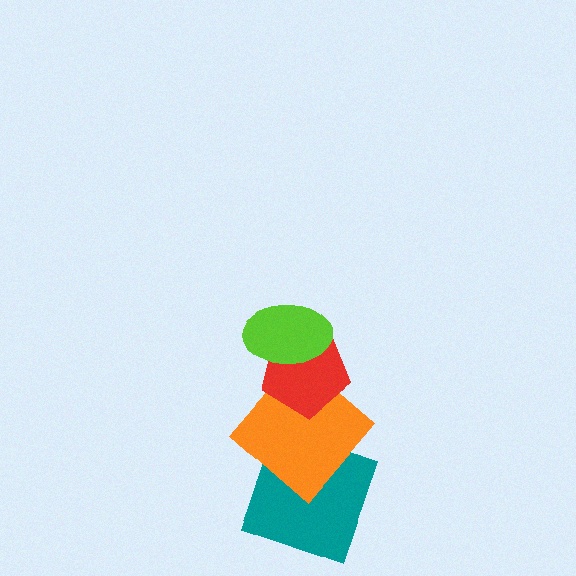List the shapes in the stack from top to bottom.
From top to bottom: the lime ellipse, the red pentagon, the orange diamond, the teal square.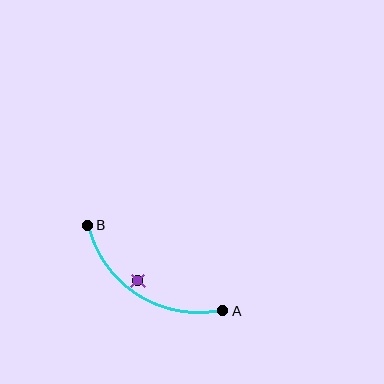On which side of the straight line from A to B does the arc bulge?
The arc bulges below the straight line connecting A and B.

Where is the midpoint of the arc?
The arc midpoint is the point on the curve farthest from the straight line joining A and B. It sits below that line.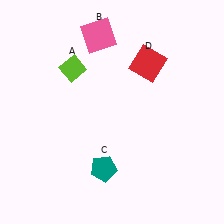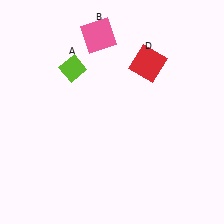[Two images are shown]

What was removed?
The teal pentagon (C) was removed in Image 2.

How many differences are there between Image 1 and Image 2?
There is 1 difference between the two images.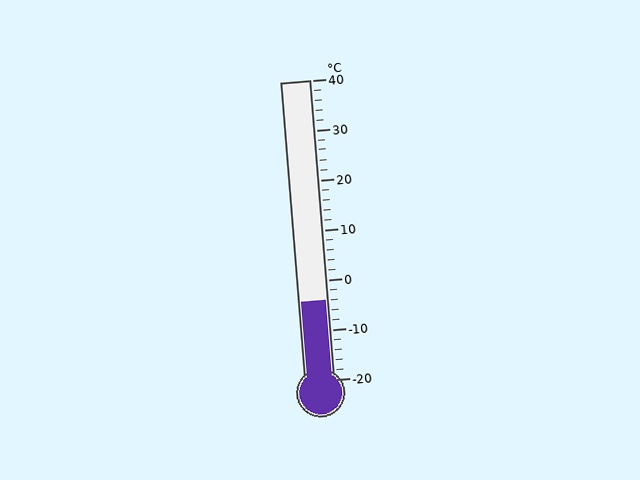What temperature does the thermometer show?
The thermometer shows approximately -4°C.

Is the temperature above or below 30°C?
The temperature is below 30°C.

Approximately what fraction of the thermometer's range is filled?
The thermometer is filled to approximately 25% of its range.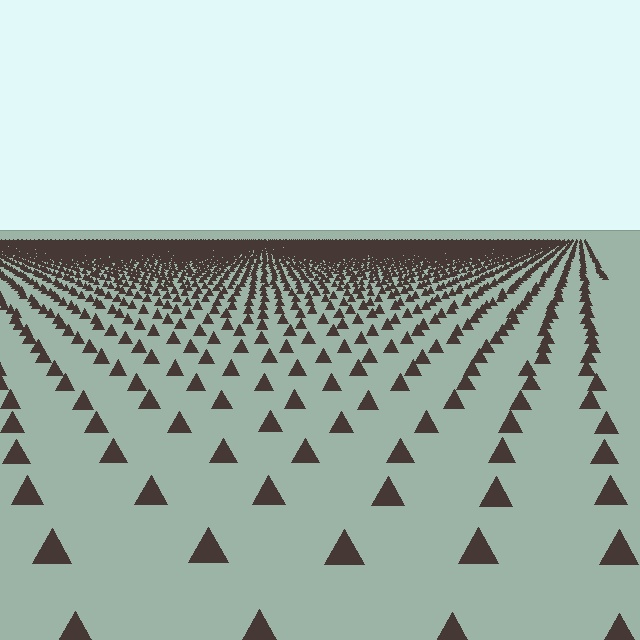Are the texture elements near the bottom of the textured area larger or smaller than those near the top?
Larger. Near the bottom, elements are closer to the viewer and appear at a bigger on-screen size.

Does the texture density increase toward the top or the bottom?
Density increases toward the top.